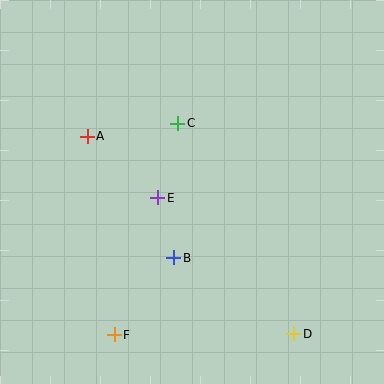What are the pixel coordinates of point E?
Point E is at (158, 198).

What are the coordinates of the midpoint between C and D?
The midpoint between C and D is at (236, 229).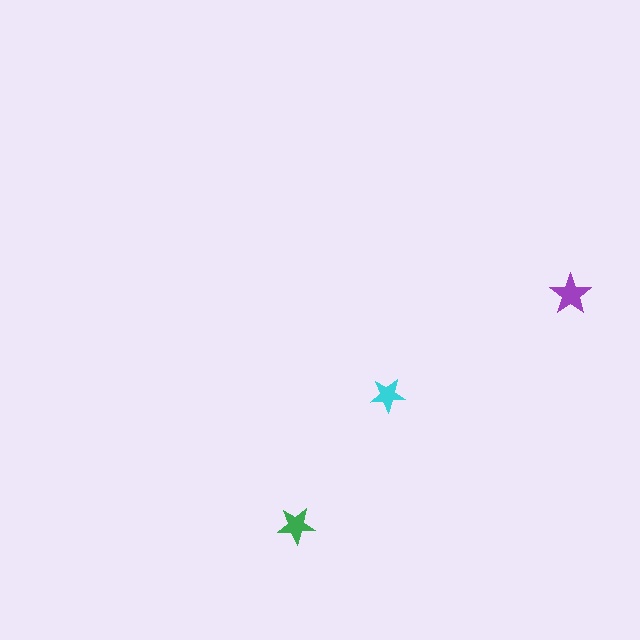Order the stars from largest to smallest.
the purple one, the green one, the cyan one.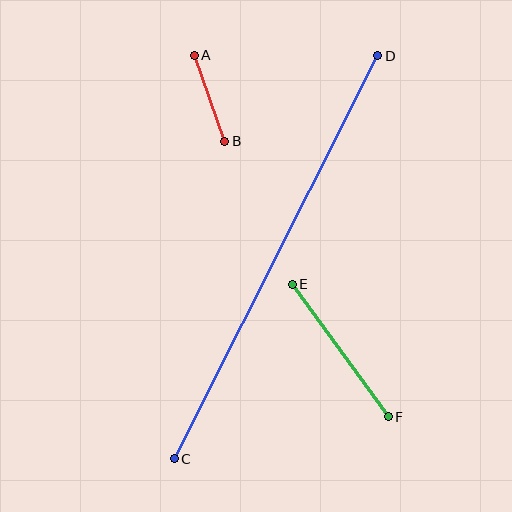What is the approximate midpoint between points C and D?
The midpoint is at approximately (276, 257) pixels.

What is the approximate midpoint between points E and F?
The midpoint is at approximately (340, 351) pixels.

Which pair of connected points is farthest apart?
Points C and D are farthest apart.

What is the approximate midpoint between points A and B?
The midpoint is at approximately (209, 98) pixels.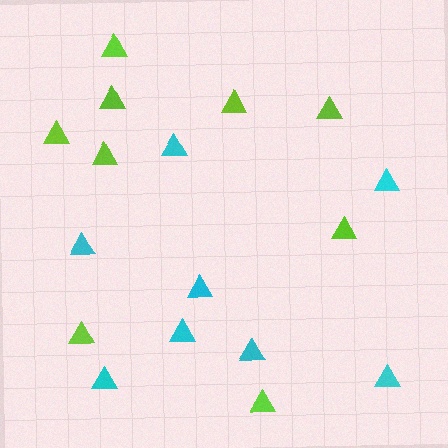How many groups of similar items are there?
There are 2 groups: one group of lime triangles (9) and one group of cyan triangles (8).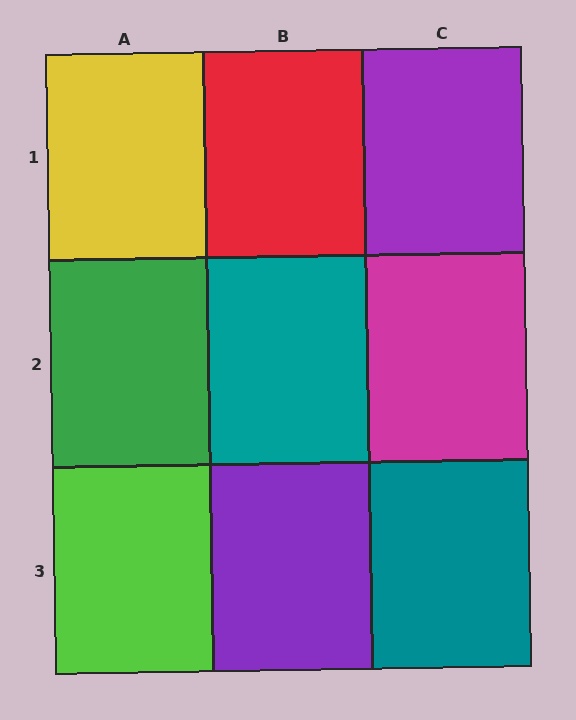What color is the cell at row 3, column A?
Lime.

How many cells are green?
1 cell is green.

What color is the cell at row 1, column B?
Red.